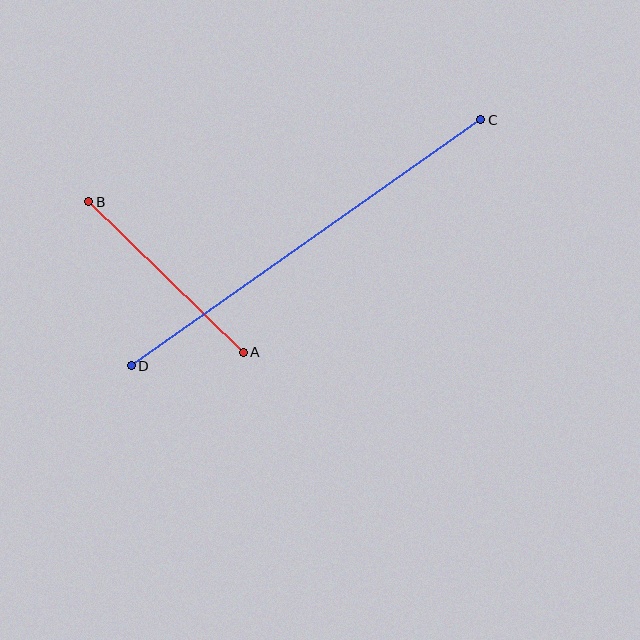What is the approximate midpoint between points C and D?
The midpoint is at approximately (306, 243) pixels.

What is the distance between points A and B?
The distance is approximately 216 pixels.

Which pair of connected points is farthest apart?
Points C and D are farthest apart.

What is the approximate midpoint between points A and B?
The midpoint is at approximately (166, 277) pixels.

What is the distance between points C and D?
The distance is approximately 427 pixels.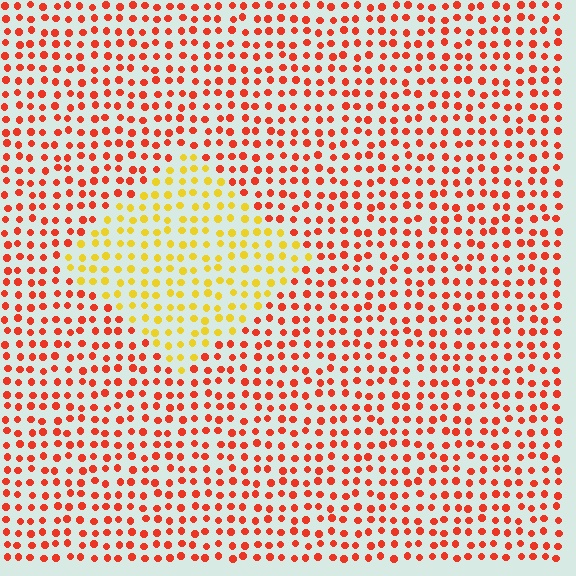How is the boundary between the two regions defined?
The boundary is defined purely by a slight shift in hue (about 47 degrees). Spacing, size, and orientation are identical on both sides.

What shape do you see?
I see a diamond.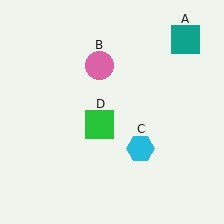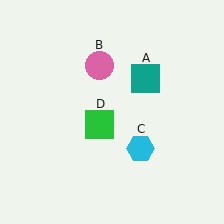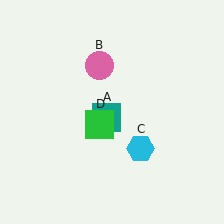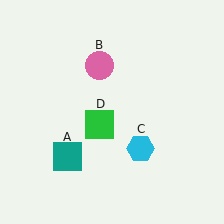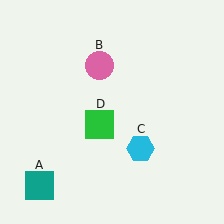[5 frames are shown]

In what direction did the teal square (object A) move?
The teal square (object A) moved down and to the left.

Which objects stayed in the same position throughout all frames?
Pink circle (object B) and cyan hexagon (object C) and green square (object D) remained stationary.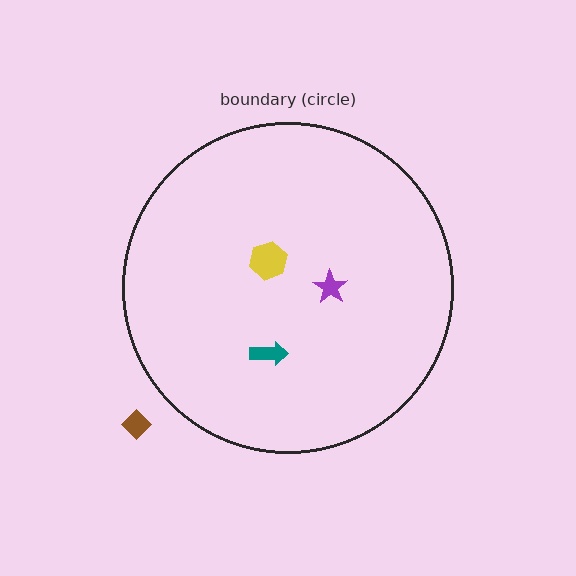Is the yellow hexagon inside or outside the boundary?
Inside.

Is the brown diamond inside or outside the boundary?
Outside.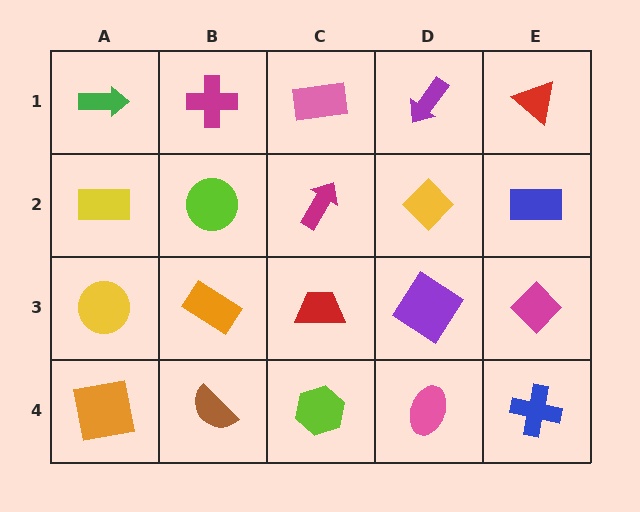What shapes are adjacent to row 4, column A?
A yellow circle (row 3, column A), a brown semicircle (row 4, column B).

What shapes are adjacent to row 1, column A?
A yellow rectangle (row 2, column A), a magenta cross (row 1, column B).